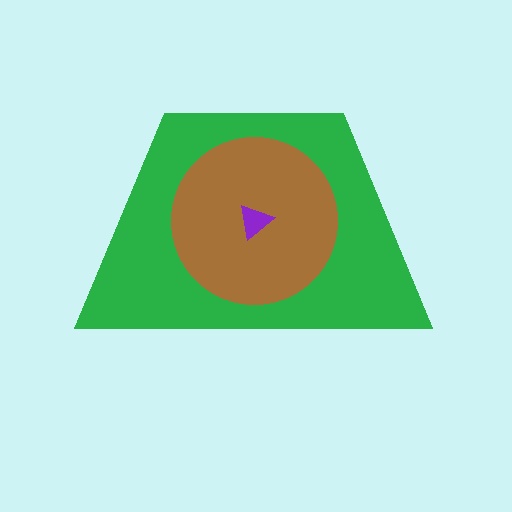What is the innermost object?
The purple triangle.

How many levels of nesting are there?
3.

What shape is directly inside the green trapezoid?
The brown circle.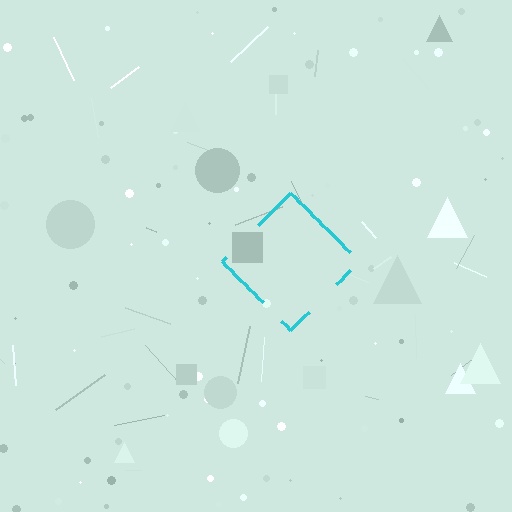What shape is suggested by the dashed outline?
The dashed outline suggests a diamond.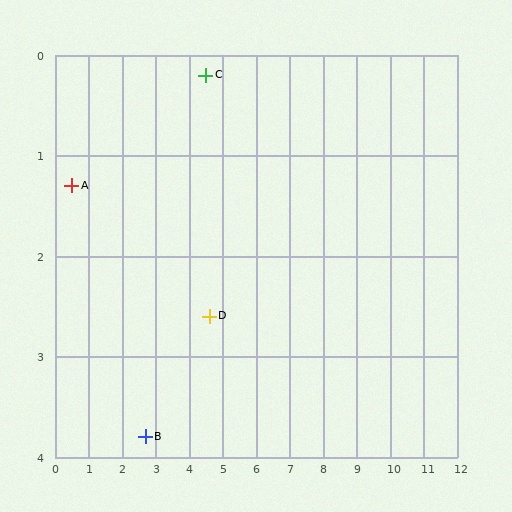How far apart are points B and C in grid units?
Points B and C are about 4.0 grid units apart.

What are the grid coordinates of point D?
Point D is at approximately (4.6, 2.6).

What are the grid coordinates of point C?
Point C is at approximately (4.5, 0.2).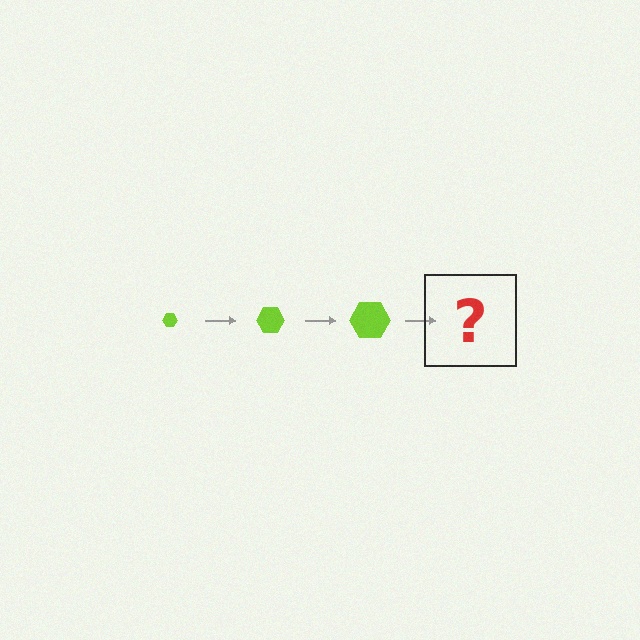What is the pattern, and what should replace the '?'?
The pattern is that the hexagon gets progressively larger each step. The '?' should be a lime hexagon, larger than the previous one.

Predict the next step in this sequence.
The next step is a lime hexagon, larger than the previous one.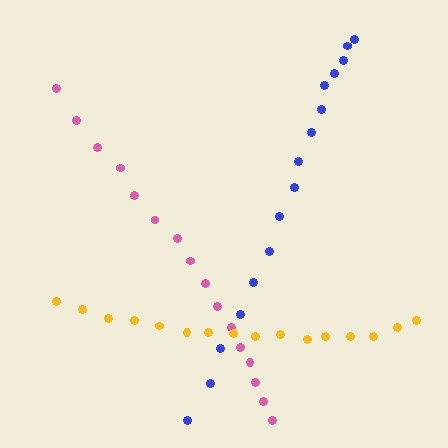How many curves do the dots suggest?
There are 3 distinct paths.